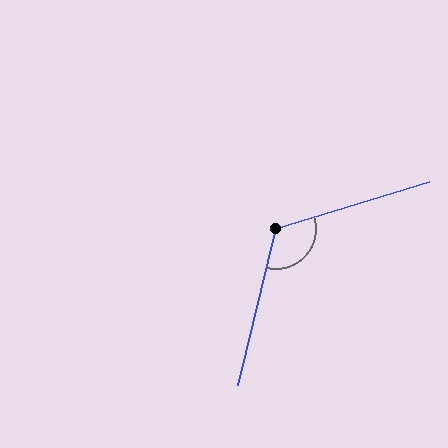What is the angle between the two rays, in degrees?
Approximately 121 degrees.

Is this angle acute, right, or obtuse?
It is obtuse.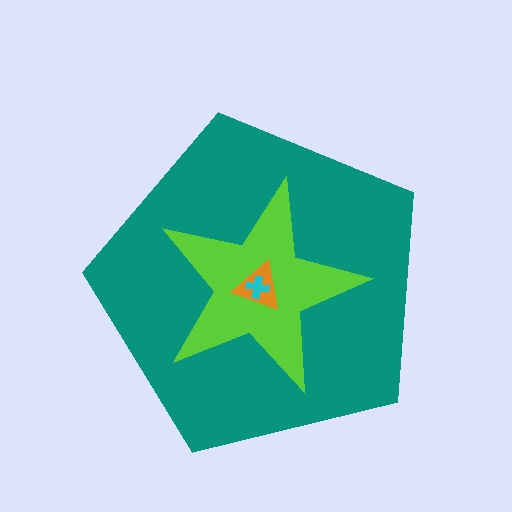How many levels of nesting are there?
4.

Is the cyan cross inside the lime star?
Yes.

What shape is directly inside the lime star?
The orange triangle.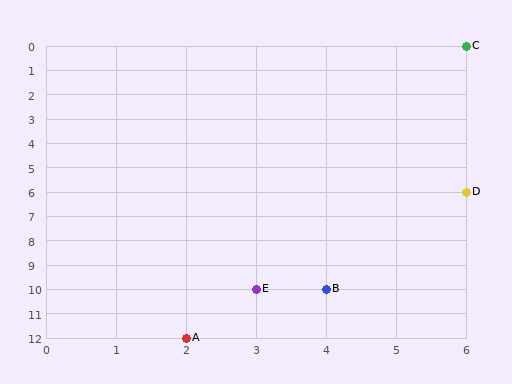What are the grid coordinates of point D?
Point D is at grid coordinates (6, 6).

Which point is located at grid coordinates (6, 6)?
Point D is at (6, 6).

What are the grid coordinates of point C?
Point C is at grid coordinates (6, 0).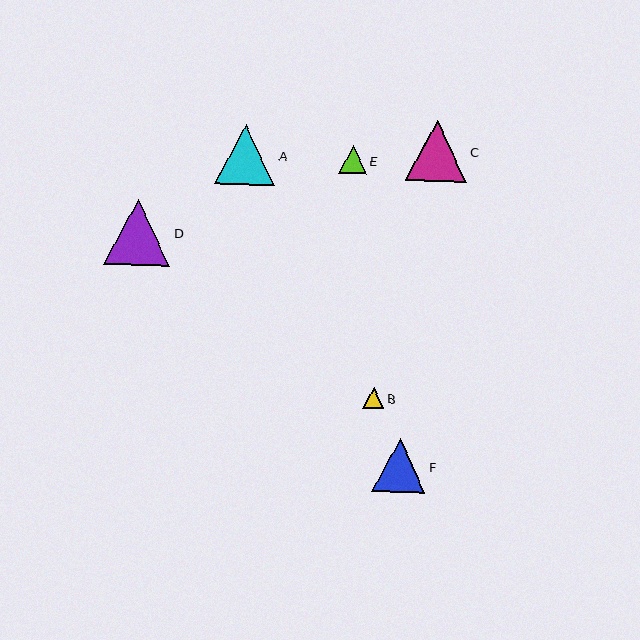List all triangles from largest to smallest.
From largest to smallest: D, C, A, F, E, B.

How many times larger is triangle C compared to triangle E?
Triangle C is approximately 2.2 times the size of triangle E.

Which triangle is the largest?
Triangle D is the largest with a size of approximately 66 pixels.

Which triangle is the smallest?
Triangle B is the smallest with a size of approximately 21 pixels.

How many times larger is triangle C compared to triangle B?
Triangle C is approximately 2.9 times the size of triangle B.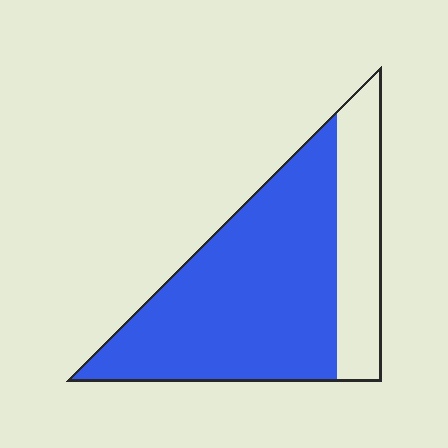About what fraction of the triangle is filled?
About three quarters (3/4).